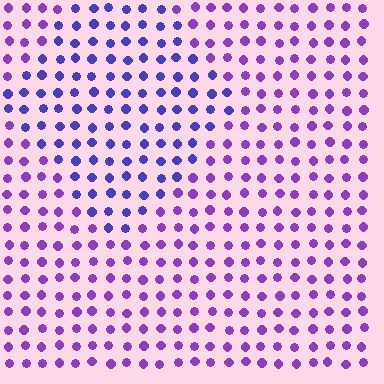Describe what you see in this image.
The image is filled with small purple elements in a uniform arrangement. A diamond-shaped region is visible where the elements are tinted to a slightly different hue, forming a subtle color boundary.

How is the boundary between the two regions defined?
The boundary is defined purely by a slight shift in hue (about 33 degrees). Spacing, size, and orientation are identical on both sides.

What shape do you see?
I see a diamond.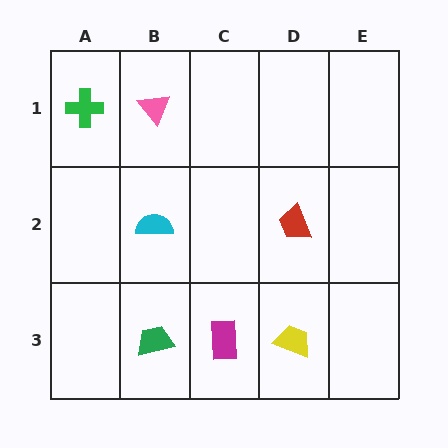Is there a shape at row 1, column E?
No, that cell is empty.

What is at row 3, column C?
A magenta rectangle.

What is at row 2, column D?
A red trapezoid.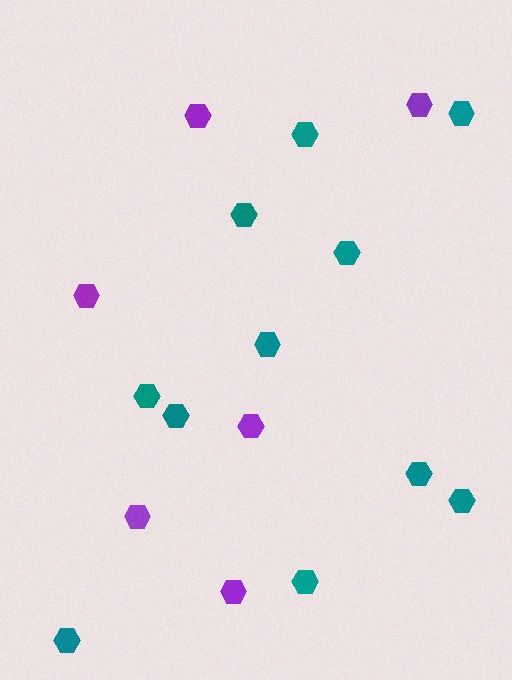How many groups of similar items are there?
There are 2 groups: one group of purple hexagons (6) and one group of teal hexagons (11).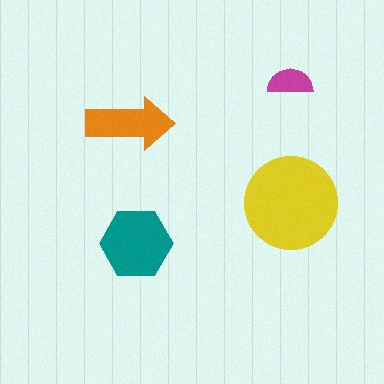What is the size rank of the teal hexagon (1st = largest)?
2nd.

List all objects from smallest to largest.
The magenta semicircle, the orange arrow, the teal hexagon, the yellow circle.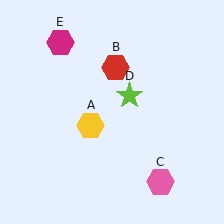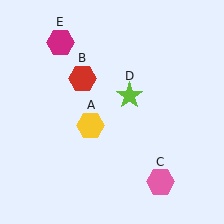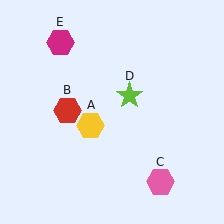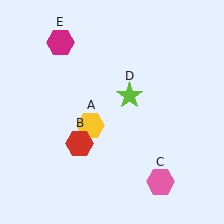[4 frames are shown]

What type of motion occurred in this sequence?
The red hexagon (object B) rotated counterclockwise around the center of the scene.